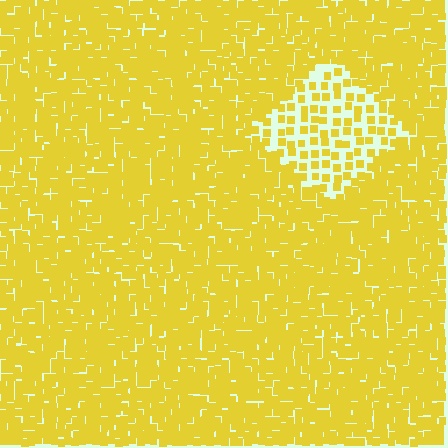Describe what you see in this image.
The image contains small yellow elements arranged at two different densities. A diamond-shaped region is visible where the elements are less densely packed than the surrounding area.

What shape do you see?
I see a diamond.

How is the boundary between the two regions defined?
The boundary is defined by a change in element density (approximately 2.5x ratio). All elements are the same color, size, and shape.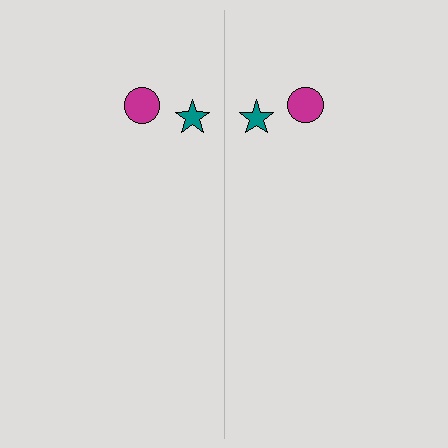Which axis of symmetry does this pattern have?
The pattern has a vertical axis of symmetry running through the center of the image.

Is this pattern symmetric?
Yes, this pattern has bilateral (reflection) symmetry.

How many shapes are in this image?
There are 4 shapes in this image.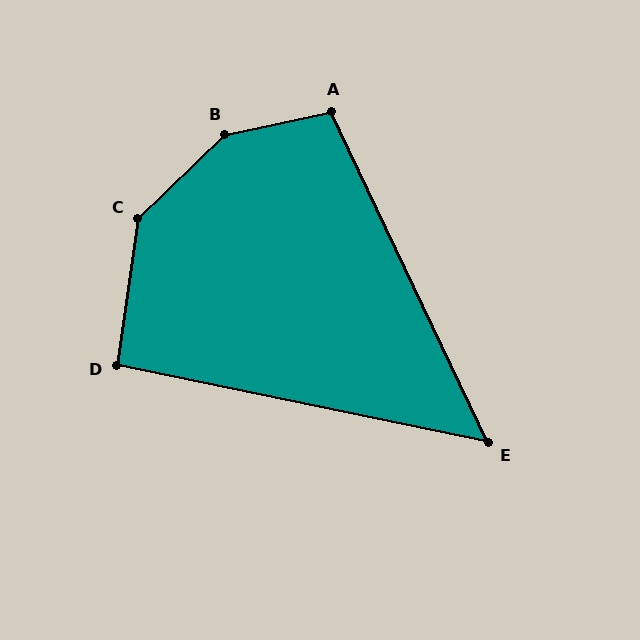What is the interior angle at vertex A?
Approximately 103 degrees (obtuse).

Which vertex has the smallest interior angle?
E, at approximately 53 degrees.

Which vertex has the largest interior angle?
B, at approximately 148 degrees.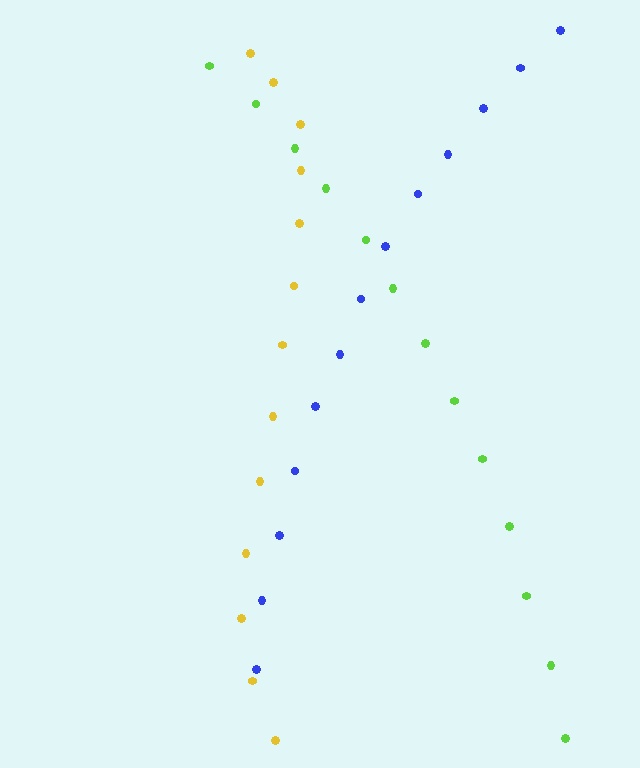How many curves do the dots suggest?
There are 3 distinct paths.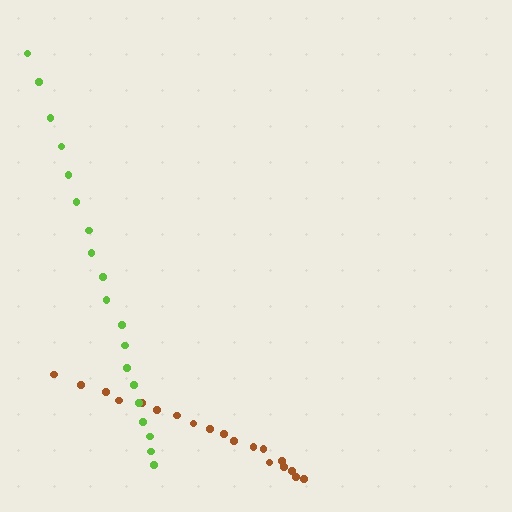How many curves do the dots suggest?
There are 2 distinct paths.